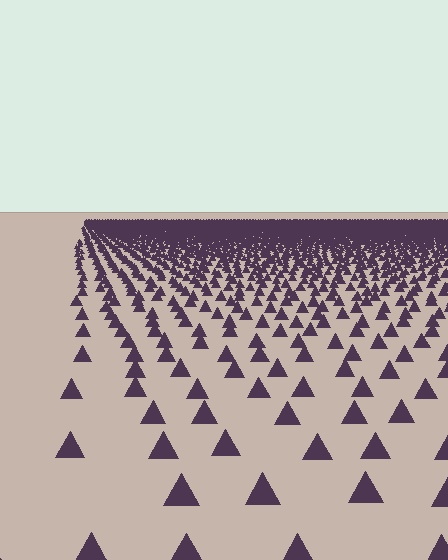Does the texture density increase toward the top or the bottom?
Density increases toward the top.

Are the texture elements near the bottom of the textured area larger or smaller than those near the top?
Larger. Near the bottom, elements are closer to the viewer and appear at a bigger on-screen size.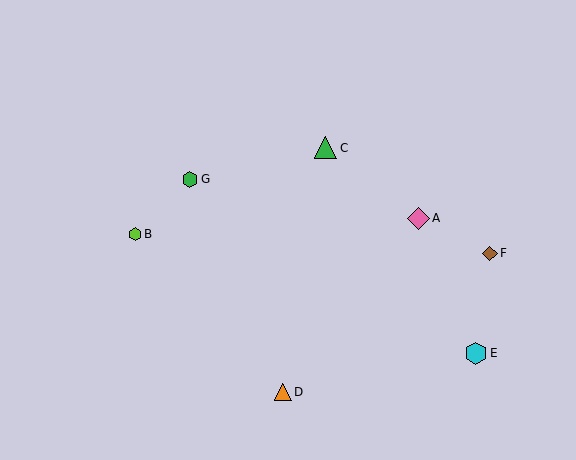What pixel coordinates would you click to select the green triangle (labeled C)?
Click at (326, 148) to select the green triangle C.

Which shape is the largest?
The pink diamond (labeled A) is the largest.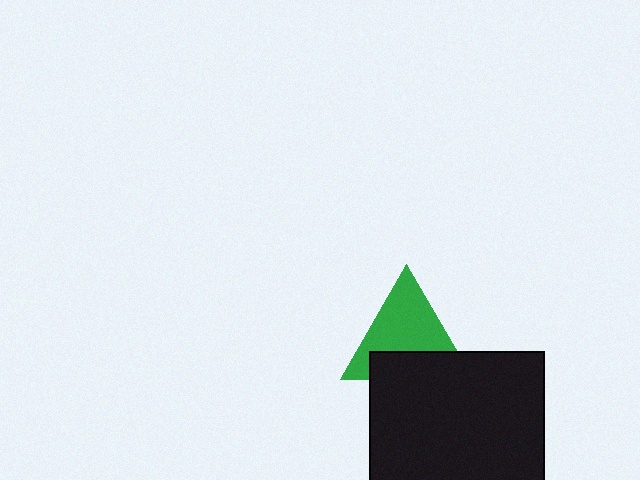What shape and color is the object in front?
The object in front is a black square.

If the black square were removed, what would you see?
You would see the complete green triangle.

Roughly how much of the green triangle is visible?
Most of it is visible (roughly 65%).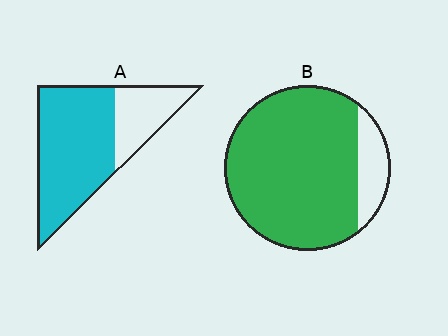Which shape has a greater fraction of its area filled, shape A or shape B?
Shape B.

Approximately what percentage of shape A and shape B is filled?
A is approximately 70% and B is approximately 85%.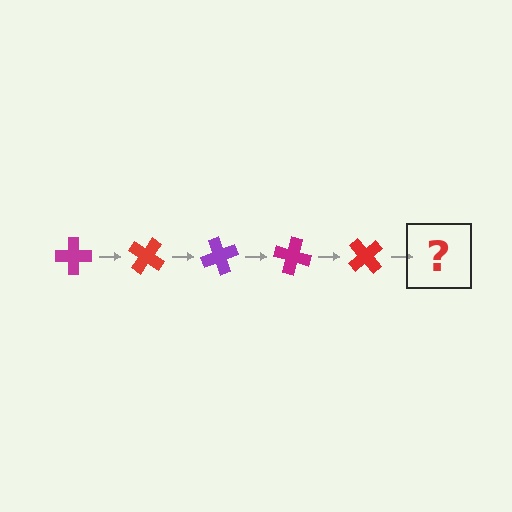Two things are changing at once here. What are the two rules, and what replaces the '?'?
The two rules are that it rotates 35 degrees each step and the color cycles through magenta, red, and purple. The '?' should be a purple cross, rotated 175 degrees from the start.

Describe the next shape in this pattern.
It should be a purple cross, rotated 175 degrees from the start.